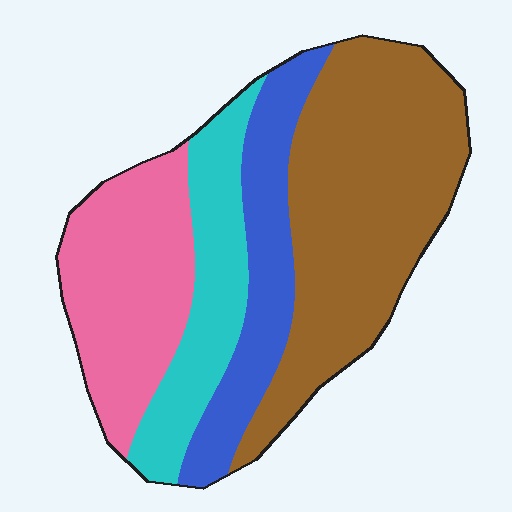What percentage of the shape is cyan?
Cyan takes up about one sixth (1/6) of the shape.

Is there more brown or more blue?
Brown.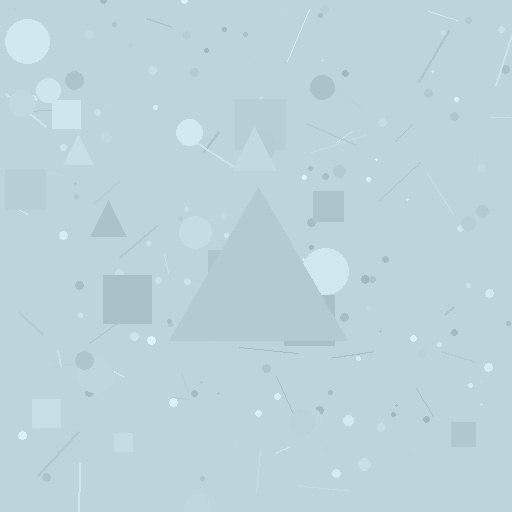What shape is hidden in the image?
A triangle is hidden in the image.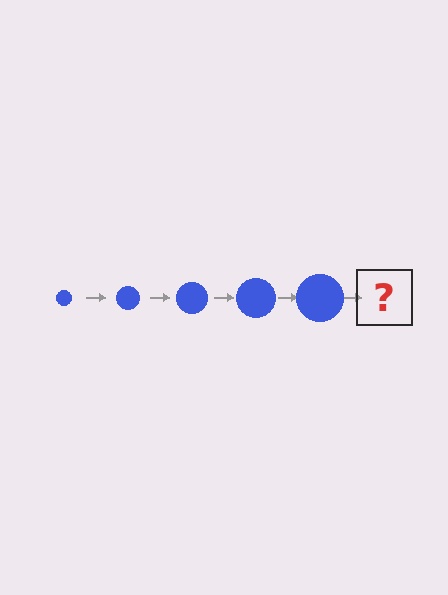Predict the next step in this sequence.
The next step is a blue circle, larger than the previous one.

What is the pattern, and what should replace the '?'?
The pattern is that the circle gets progressively larger each step. The '?' should be a blue circle, larger than the previous one.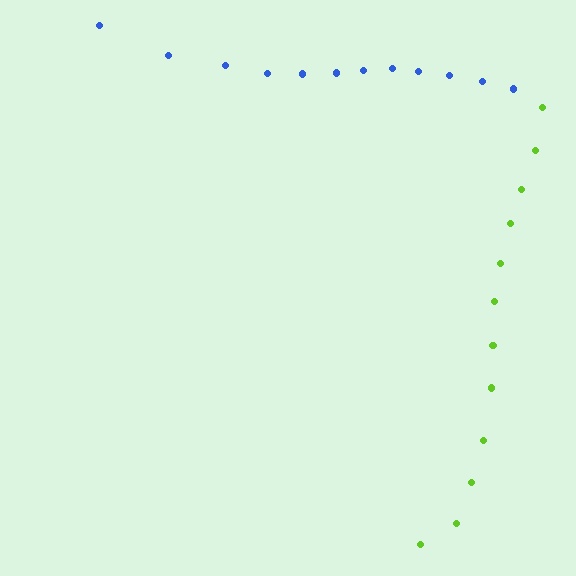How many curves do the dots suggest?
There are 2 distinct paths.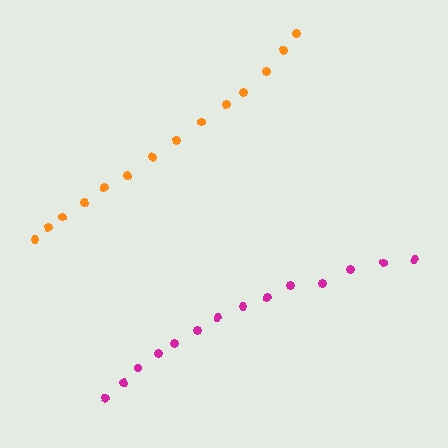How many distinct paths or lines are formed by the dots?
There are 2 distinct paths.